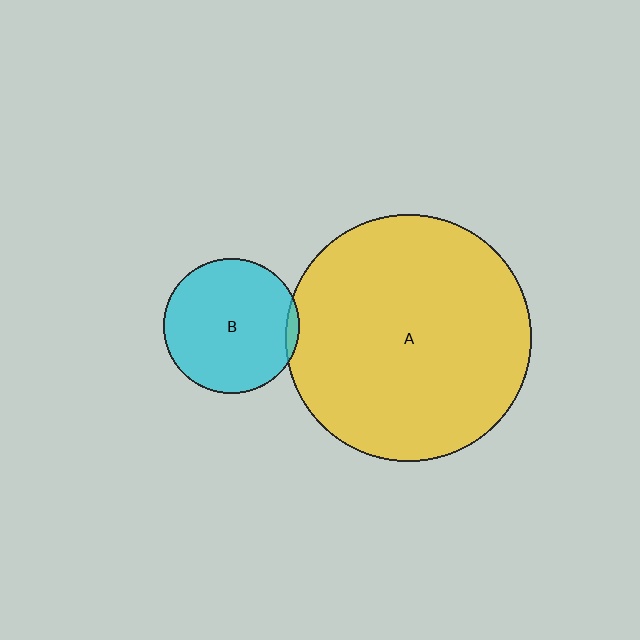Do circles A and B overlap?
Yes.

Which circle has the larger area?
Circle A (yellow).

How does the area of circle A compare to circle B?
Approximately 3.3 times.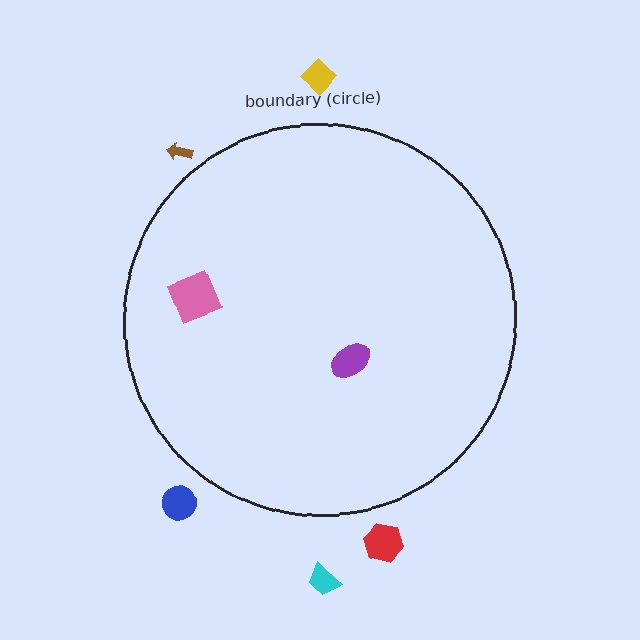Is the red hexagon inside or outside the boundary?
Outside.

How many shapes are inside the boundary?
2 inside, 5 outside.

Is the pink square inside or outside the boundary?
Inside.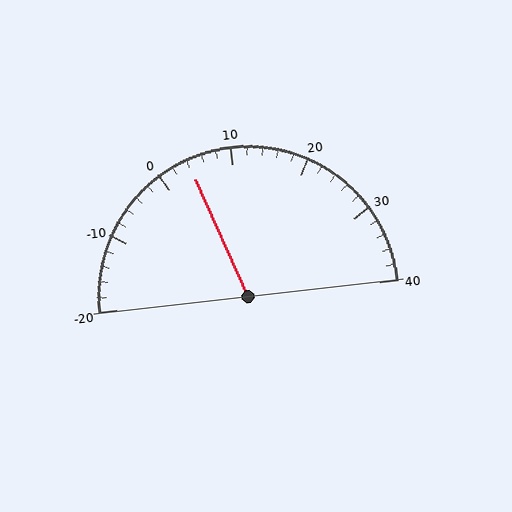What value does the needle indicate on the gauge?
The needle indicates approximately 4.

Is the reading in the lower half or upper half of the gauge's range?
The reading is in the lower half of the range (-20 to 40).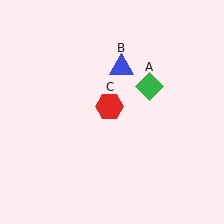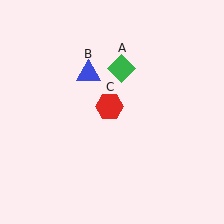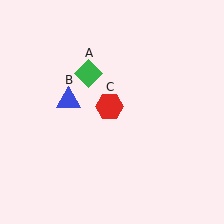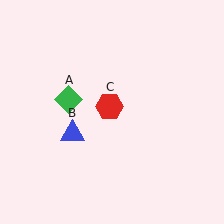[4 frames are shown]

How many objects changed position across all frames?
2 objects changed position: green diamond (object A), blue triangle (object B).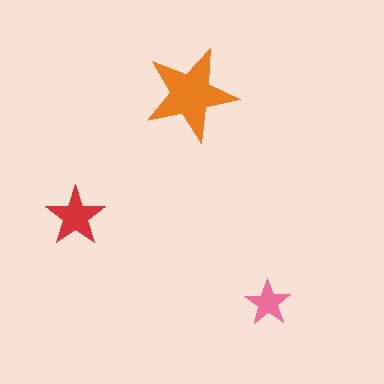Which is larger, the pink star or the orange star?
The orange one.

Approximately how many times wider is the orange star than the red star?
About 1.5 times wider.